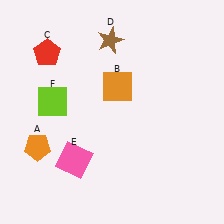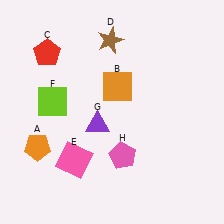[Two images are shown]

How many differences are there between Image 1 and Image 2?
There are 2 differences between the two images.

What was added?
A purple triangle (G), a pink pentagon (H) were added in Image 2.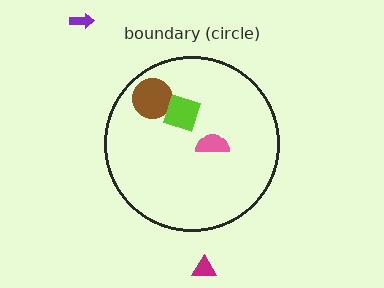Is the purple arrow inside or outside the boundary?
Outside.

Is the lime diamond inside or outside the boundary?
Inside.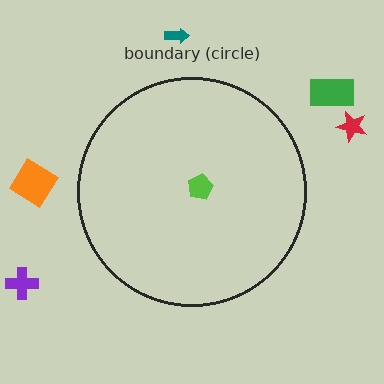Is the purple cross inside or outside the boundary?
Outside.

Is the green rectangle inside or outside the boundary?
Outside.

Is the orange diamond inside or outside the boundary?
Outside.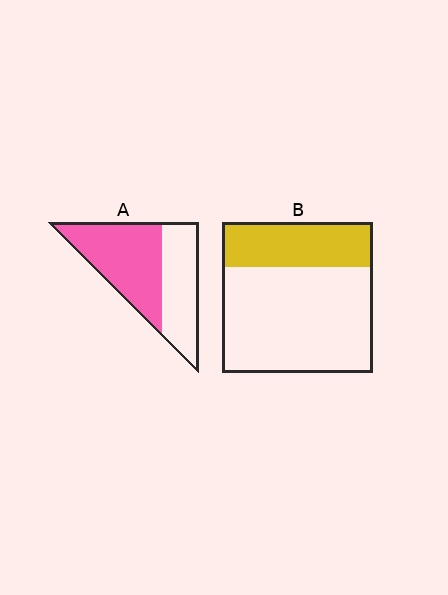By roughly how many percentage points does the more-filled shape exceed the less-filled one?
By roughly 25 percentage points (A over B).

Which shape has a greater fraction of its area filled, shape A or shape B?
Shape A.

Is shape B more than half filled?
No.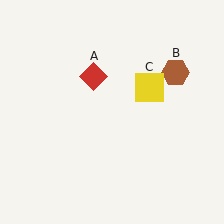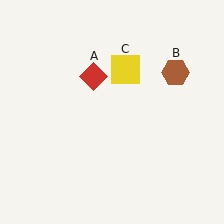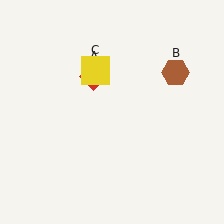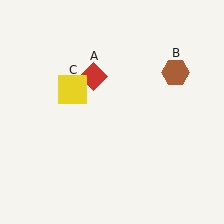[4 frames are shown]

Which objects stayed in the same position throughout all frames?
Red diamond (object A) and brown hexagon (object B) remained stationary.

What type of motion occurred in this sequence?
The yellow square (object C) rotated counterclockwise around the center of the scene.